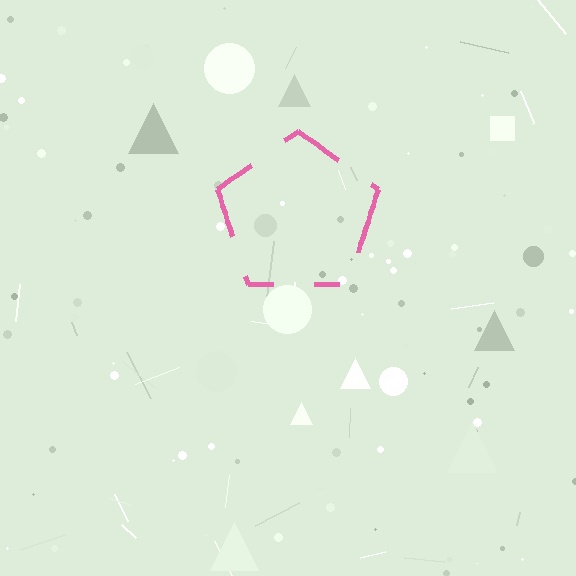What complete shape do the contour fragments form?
The contour fragments form a pentagon.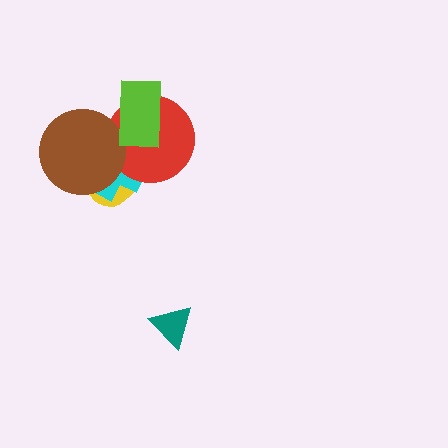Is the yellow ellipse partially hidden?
Yes, it is partially covered by another shape.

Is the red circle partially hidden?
Yes, it is partially covered by another shape.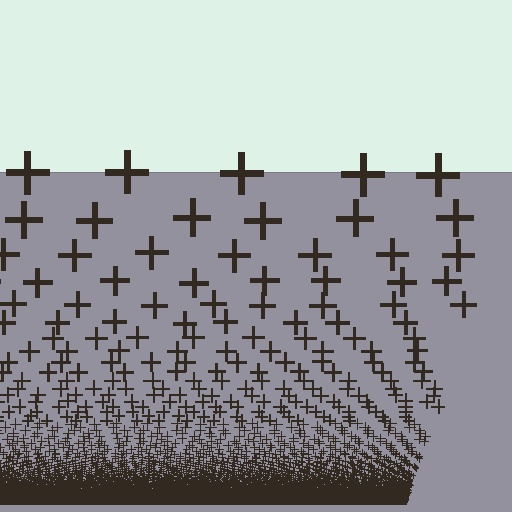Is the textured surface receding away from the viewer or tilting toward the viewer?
The surface appears to tilt toward the viewer. Texture elements get larger and sparser toward the top.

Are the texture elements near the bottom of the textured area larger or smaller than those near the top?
Smaller. The gradient is inverted — elements near the bottom are smaller and denser.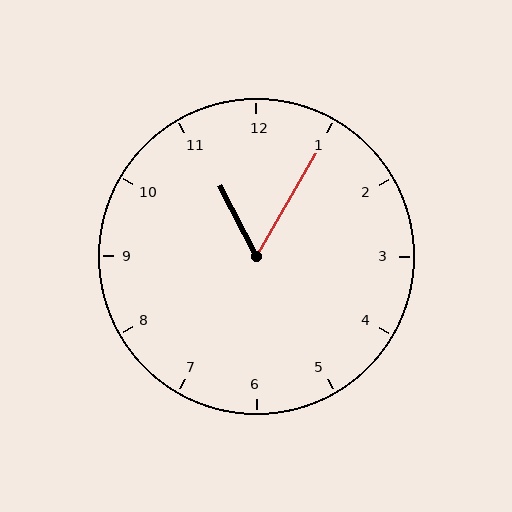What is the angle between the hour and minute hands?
Approximately 58 degrees.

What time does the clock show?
11:05.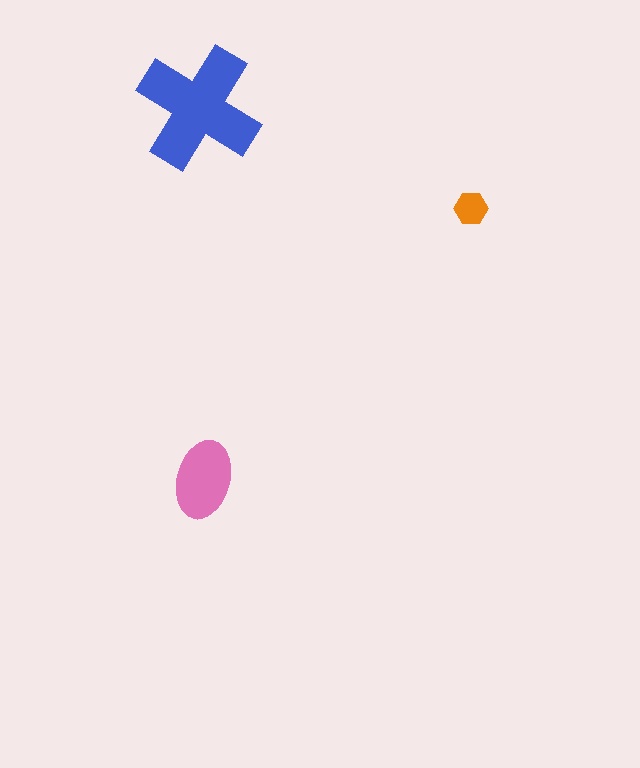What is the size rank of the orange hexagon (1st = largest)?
3rd.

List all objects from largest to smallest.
The blue cross, the pink ellipse, the orange hexagon.